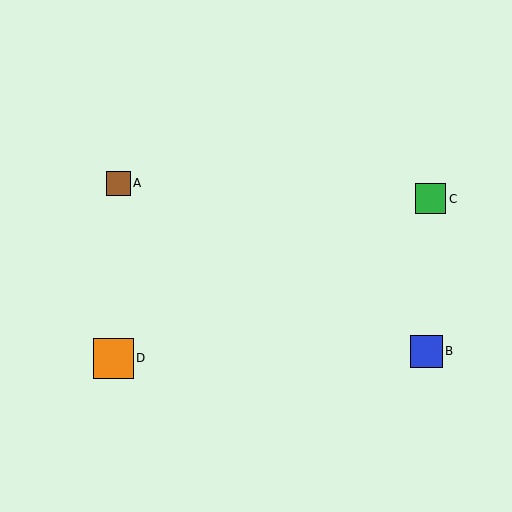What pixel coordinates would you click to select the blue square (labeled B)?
Click at (427, 351) to select the blue square B.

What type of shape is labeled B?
Shape B is a blue square.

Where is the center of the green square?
The center of the green square is at (431, 199).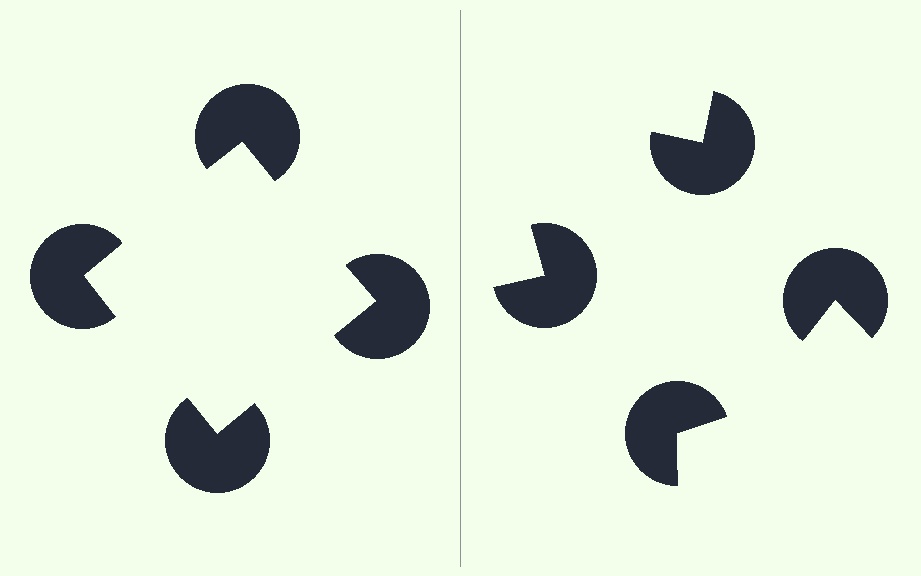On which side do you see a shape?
An illusory square appears on the left side. On the right side the wedge cuts are rotated, so no coherent shape forms.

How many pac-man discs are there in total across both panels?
8 — 4 on each side.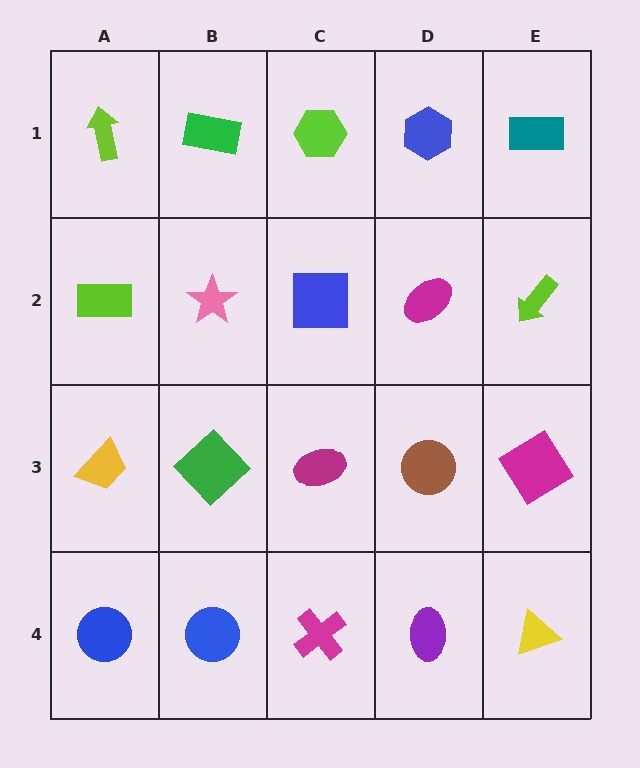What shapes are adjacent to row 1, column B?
A pink star (row 2, column B), a lime arrow (row 1, column A), a lime hexagon (row 1, column C).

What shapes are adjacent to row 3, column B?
A pink star (row 2, column B), a blue circle (row 4, column B), a yellow trapezoid (row 3, column A), a magenta ellipse (row 3, column C).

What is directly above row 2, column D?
A blue hexagon.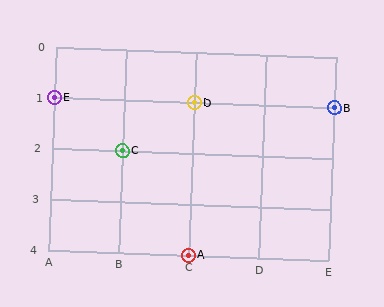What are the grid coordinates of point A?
Point A is at grid coordinates (C, 4).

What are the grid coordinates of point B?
Point B is at grid coordinates (E, 1).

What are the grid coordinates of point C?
Point C is at grid coordinates (B, 2).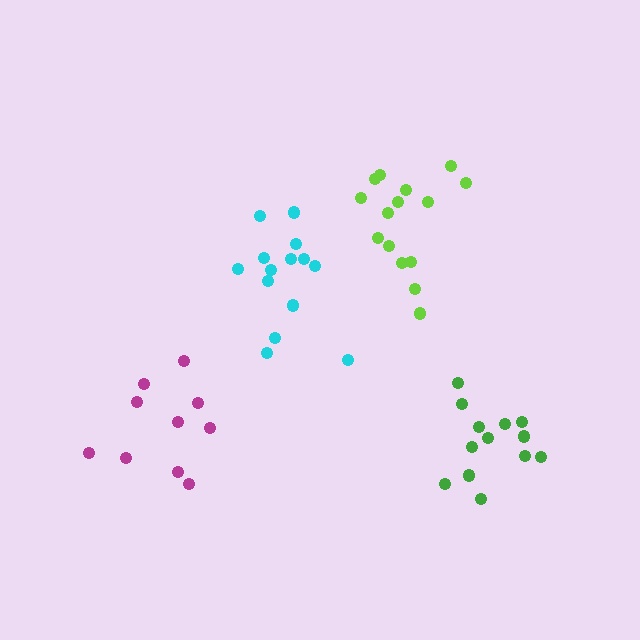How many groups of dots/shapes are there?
There are 4 groups.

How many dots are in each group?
Group 1: 15 dots, Group 2: 10 dots, Group 3: 14 dots, Group 4: 13 dots (52 total).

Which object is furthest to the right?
The green cluster is rightmost.